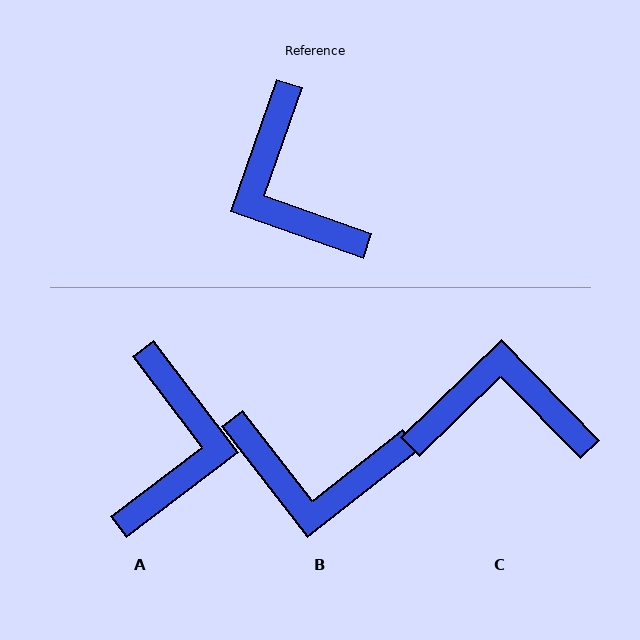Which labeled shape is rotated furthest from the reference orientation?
A, about 146 degrees away.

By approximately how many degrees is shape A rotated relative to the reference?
Approximately 146 degrees counter-clockwise.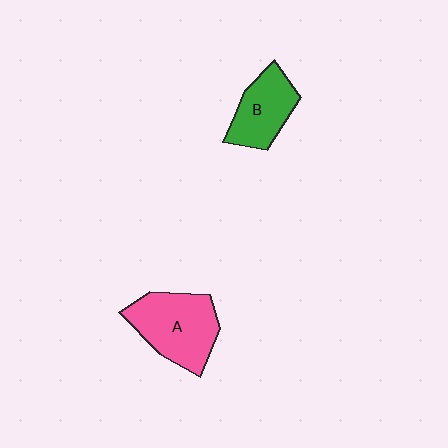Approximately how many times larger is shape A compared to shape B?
Approximately 1.4 times.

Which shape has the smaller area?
Shape B (green).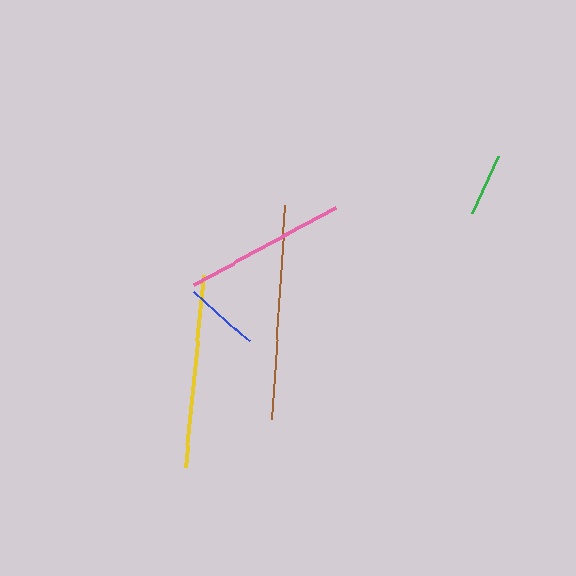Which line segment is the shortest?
The green line is the shortest at approximately 62 pixels.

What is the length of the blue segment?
The blue segment is approximately 74 pixels long.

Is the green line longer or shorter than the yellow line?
The yellow line is longer than the green line.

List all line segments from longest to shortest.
From longest to shortest: brown, yellow, pink, blue, green.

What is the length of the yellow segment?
The yellow segment is approximately 192 pixels long.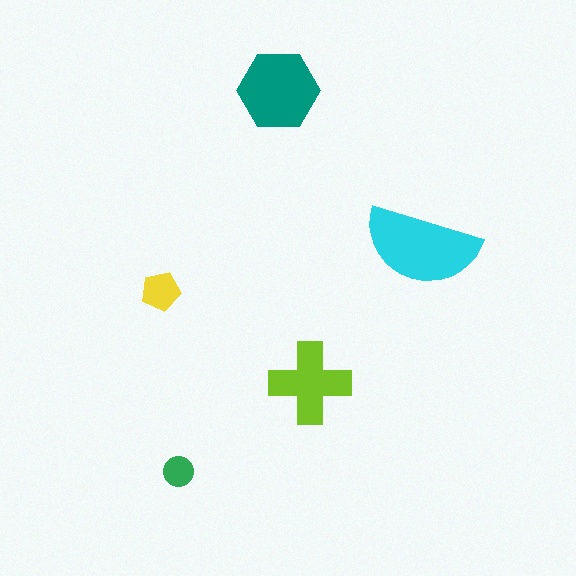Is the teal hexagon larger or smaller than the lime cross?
Larger.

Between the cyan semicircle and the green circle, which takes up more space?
The cyan semicircle.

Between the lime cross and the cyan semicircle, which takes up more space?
The cyan semicircle.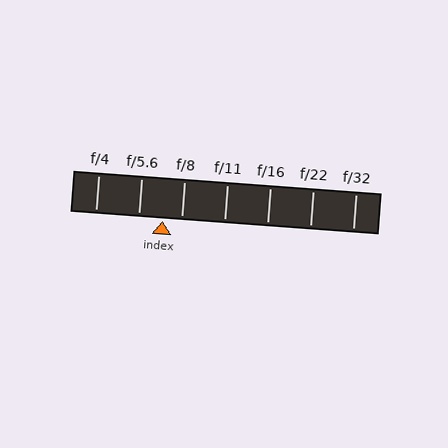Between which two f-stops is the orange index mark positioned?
The index mark is between f/5.6 and f/8.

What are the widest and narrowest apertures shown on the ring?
The widest aperture shown is f/4 and the narrowest is f/32.